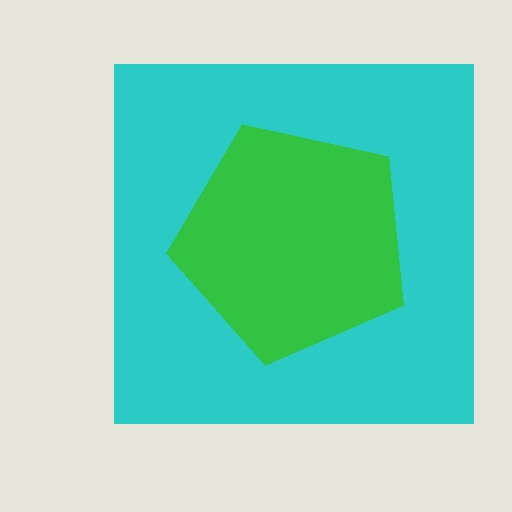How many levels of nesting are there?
2.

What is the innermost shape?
The green pentagon.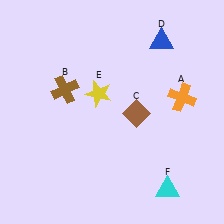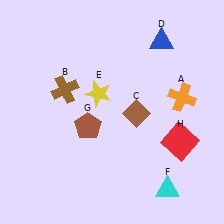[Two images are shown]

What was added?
A brown pentagon (G), a red square (H) were added in Image 2.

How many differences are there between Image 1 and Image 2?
There are 2 differences between the two images.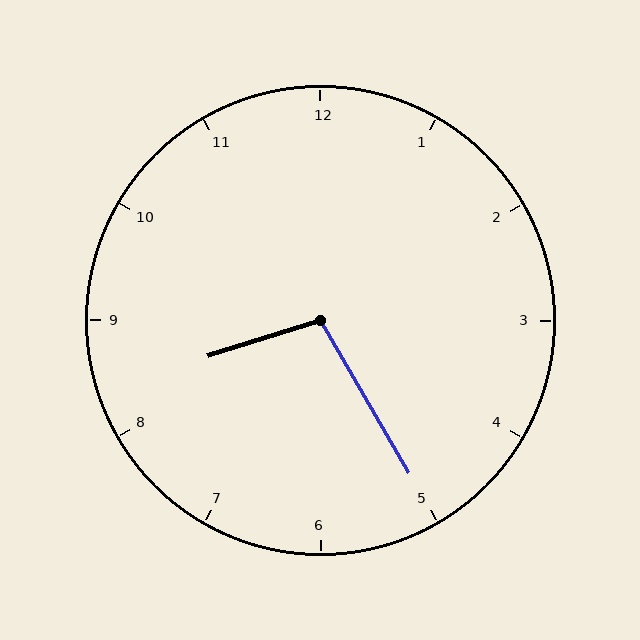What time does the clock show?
8:25.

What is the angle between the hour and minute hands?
Approximately 102 degrees.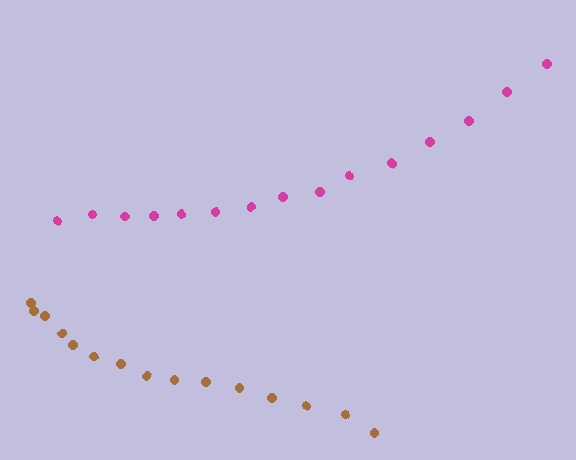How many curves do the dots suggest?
There are 2 distinct paths.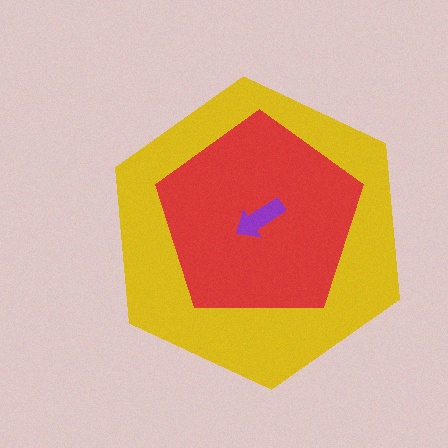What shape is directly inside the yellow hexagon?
The red pentagon.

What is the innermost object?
The purple arrow.